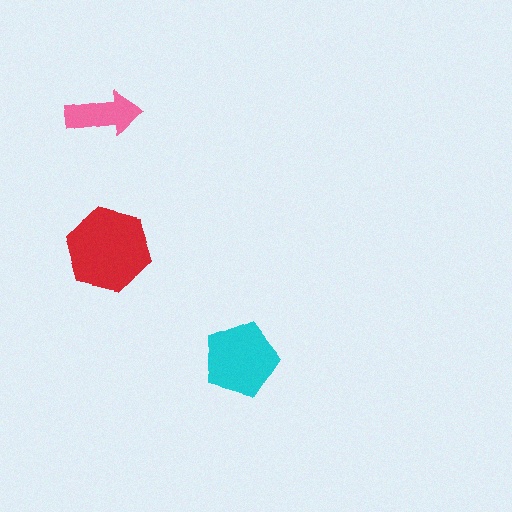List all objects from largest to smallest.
The red hexagon, the cyan pentagon, the pink arrow.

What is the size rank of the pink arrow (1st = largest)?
3rd.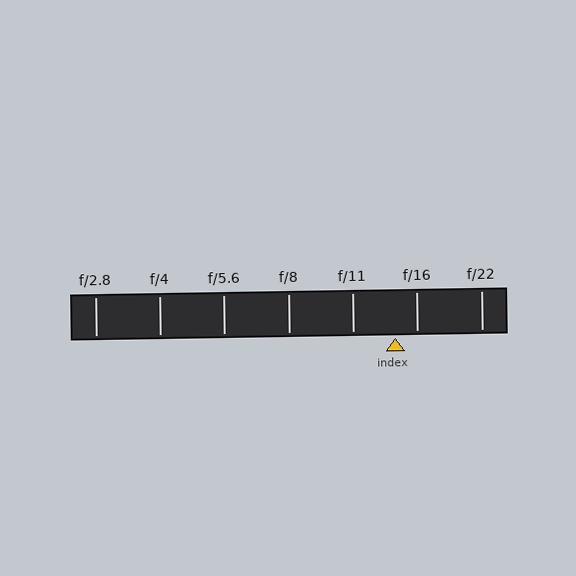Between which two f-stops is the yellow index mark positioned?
The index mark is between f/11 and f/16.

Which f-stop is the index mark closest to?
The index mark is closest to f/16.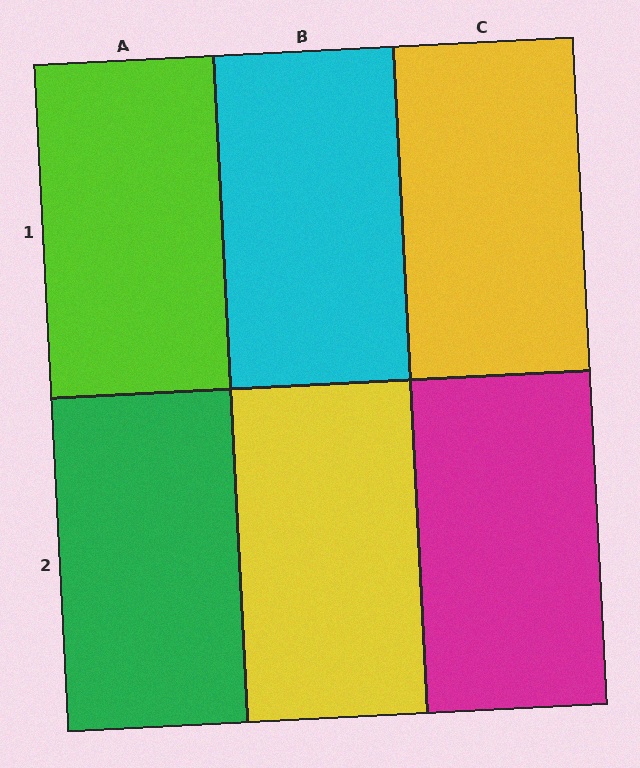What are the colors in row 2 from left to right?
Green, yellow, magenta.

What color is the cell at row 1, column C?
Yellow.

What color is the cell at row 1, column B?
Cyan.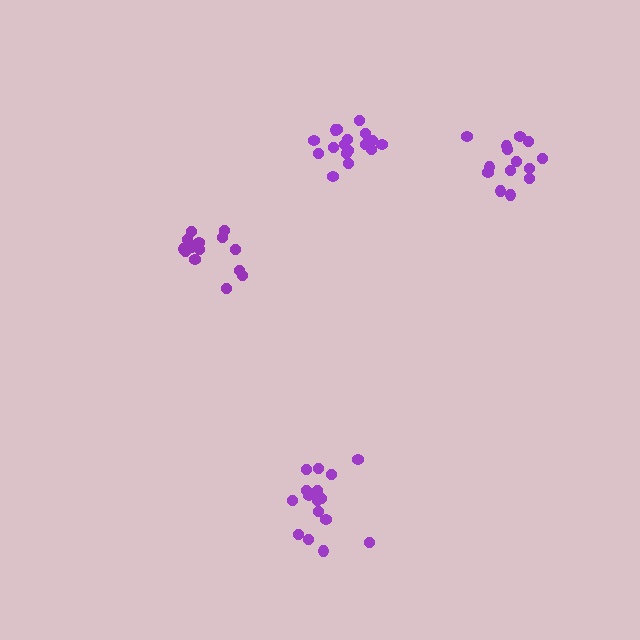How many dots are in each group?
Group 1: 16 dots, Group 2: 18 dots, Group 3: 14 dots, Group 4: 14 dots (62 total).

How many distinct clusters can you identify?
There are 4 distinct clusters.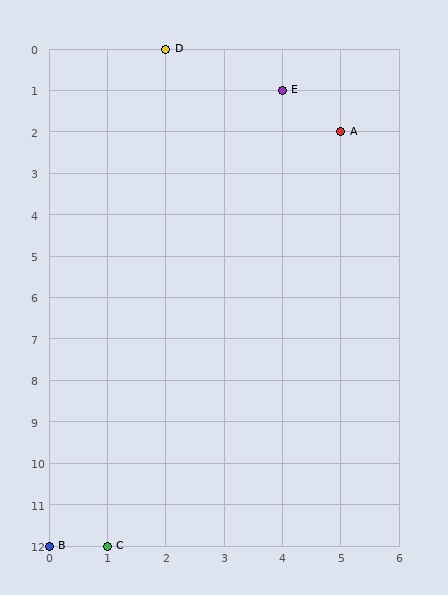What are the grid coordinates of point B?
Point B is at grid coordinates (0, 12).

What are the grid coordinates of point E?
Point E is at grid coordinates (4, 1).